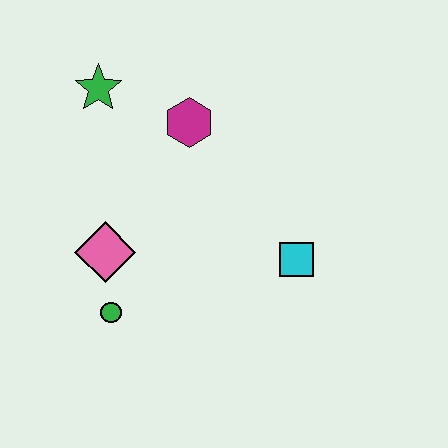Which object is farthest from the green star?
The cyan square is farthest from the green star.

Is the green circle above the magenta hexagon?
No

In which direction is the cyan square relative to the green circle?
The cyan square is to the right of the green circle.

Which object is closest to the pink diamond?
The green circle is closest to the pink diamond.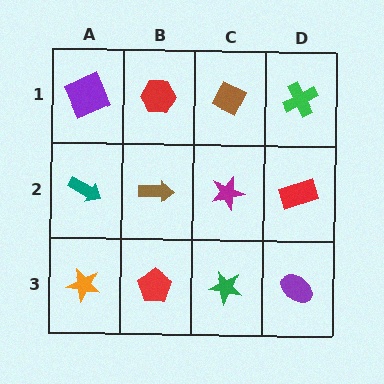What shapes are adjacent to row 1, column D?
A red rectangle (row 2, column D), a brown diamond (row 1, column C).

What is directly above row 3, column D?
A red rectangle.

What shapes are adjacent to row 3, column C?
A magenta star (row 2, column C), a red pentagon (row 3, column B), a purple ellipse (row 3, column D).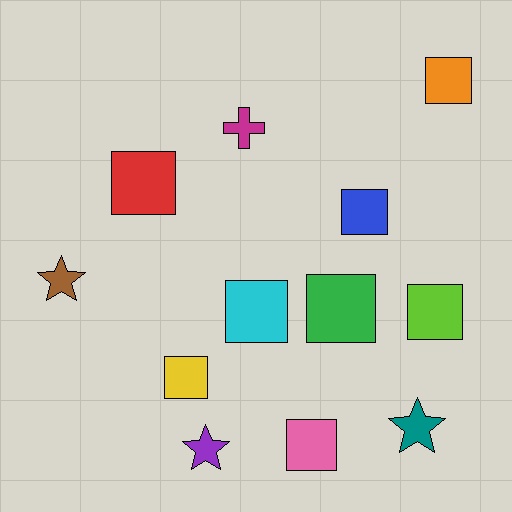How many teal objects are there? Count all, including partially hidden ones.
There is 1 teal object.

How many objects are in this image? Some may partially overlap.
There are 12 objects.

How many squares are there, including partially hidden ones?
There are 8 squares.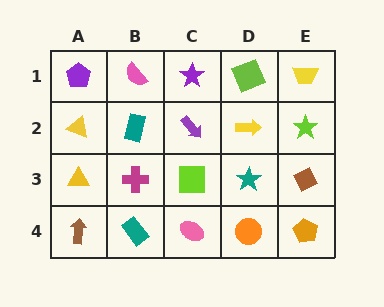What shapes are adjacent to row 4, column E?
A brown diamond (row 3, column E), an orange circle (row 4, column D).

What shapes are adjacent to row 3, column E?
A lime star (row 2, column E), an orange pentagon (row 4, column E), a teal star (row 3, column D).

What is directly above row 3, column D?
A yellow arrow.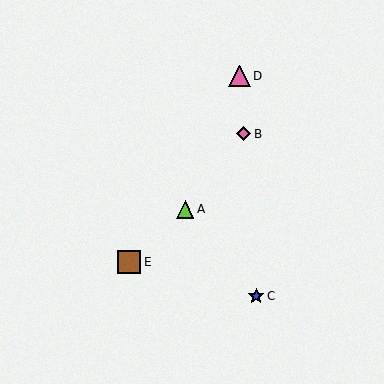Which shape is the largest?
The brown square (labeled E) is the largest.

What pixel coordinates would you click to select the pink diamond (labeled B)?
Click at (243, 134) to select the pink diamond B.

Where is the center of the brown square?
The center of the brown square is at (129, 262).